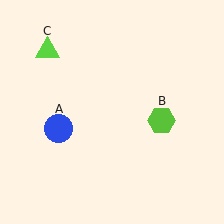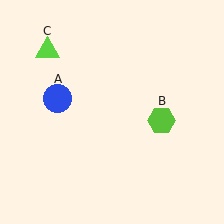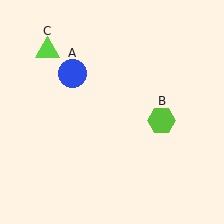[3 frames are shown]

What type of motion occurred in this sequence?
The blue circle (object A) rotated clockwise around the center of the scene.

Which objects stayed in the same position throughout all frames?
Lime hexagon (object B) and lime triangle (object C) remained stationary.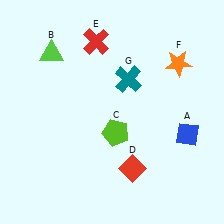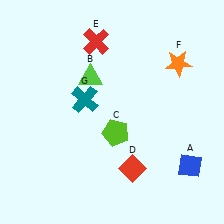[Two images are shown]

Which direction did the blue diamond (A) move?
The blue diamond (A) moved down.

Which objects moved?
The objects that moved are: the blue diamond (A), the lime triangle (B), the teal cross (G).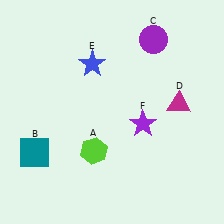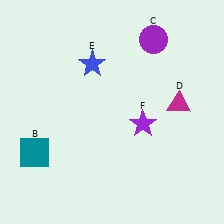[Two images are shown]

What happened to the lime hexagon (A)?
The lime hexagon (A) was removed in Image 2. It was in the bottom-left area of Image 1.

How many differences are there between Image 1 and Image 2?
There is 1 difference between the two images.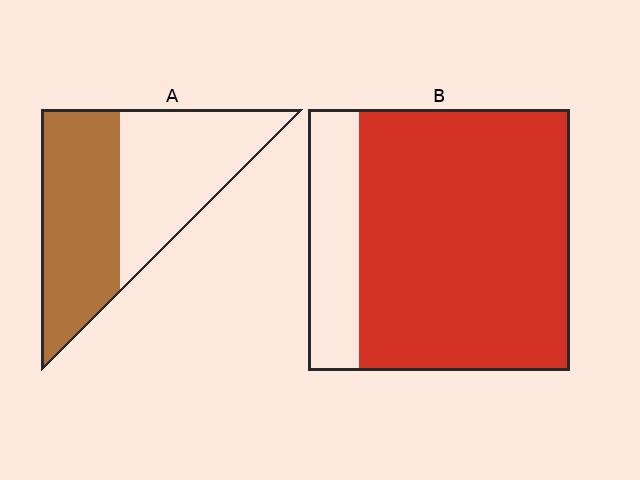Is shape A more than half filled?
Roughly half.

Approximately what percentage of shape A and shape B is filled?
A is approximately 50% and B is approximately 80%.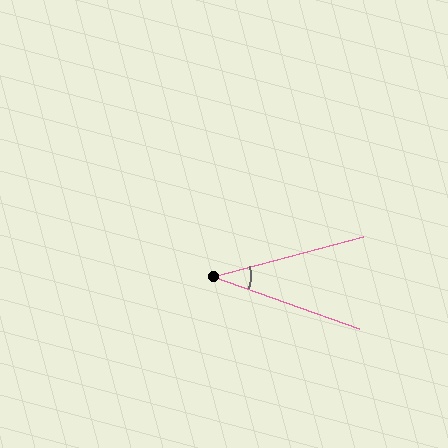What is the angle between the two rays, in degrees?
Approximately 35 degrees.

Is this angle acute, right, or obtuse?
It is acute.